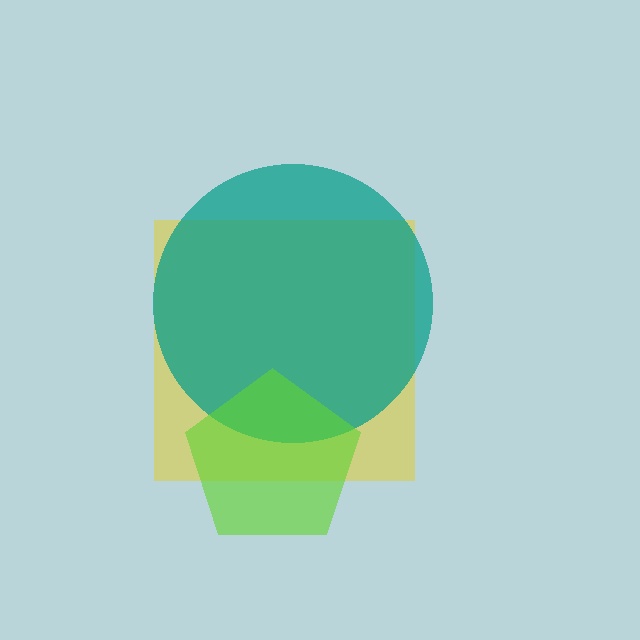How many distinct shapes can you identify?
There are 3 distinct shapes: a yellow square, a teal circle, a lime pentagon.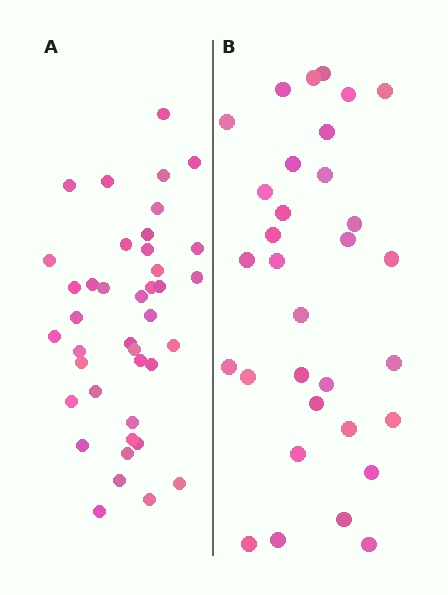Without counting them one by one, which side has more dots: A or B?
Region A (the left region) has more dots.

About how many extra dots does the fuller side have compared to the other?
Region A has roughly 8 or so more dots than region B.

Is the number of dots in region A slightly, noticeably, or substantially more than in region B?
Region A has noticeably more, but not dramatically so. The ratio is roughly 1.2 to 1.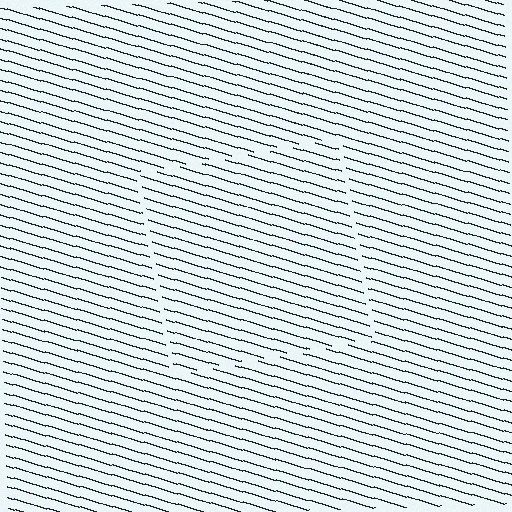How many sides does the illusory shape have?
4 sides — the line-ends trace a square.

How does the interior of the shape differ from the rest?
The interior of the shape contains the same grating, shifted by half a period — the contour is defined by the phase discontinuity where line-ends from the inner and outer gratings abut.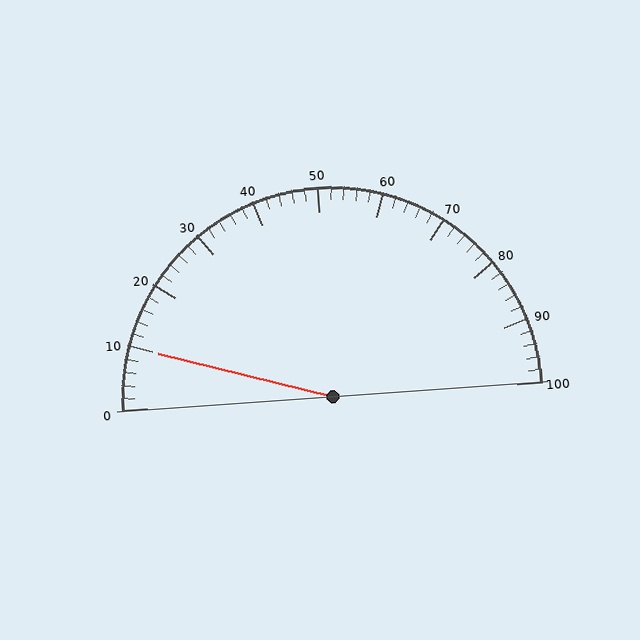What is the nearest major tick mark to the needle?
The nearest major tick mark is 10.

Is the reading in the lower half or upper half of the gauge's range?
The reading is in the lower half of the range (0 to 100).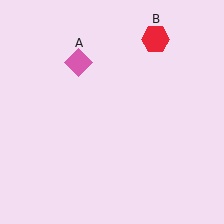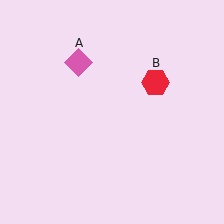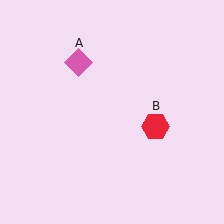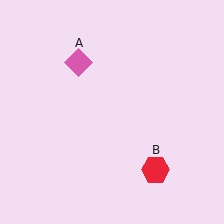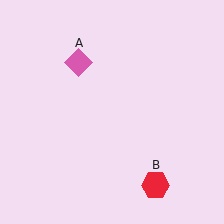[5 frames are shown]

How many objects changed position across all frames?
1 object changed position: red hexagon (object B).